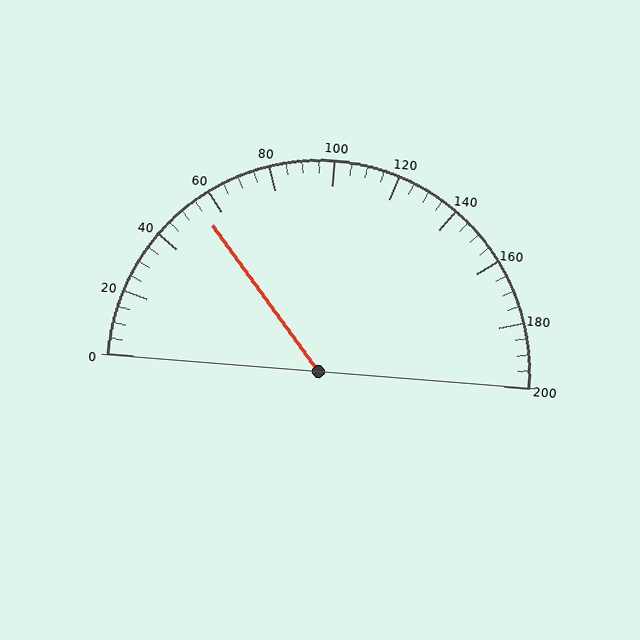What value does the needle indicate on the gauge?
The needle indicates approximately 55.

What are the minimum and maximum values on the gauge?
The gauge ranges from 0 to 200.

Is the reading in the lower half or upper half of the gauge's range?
The reading is in the lower half of the range (0 to 200).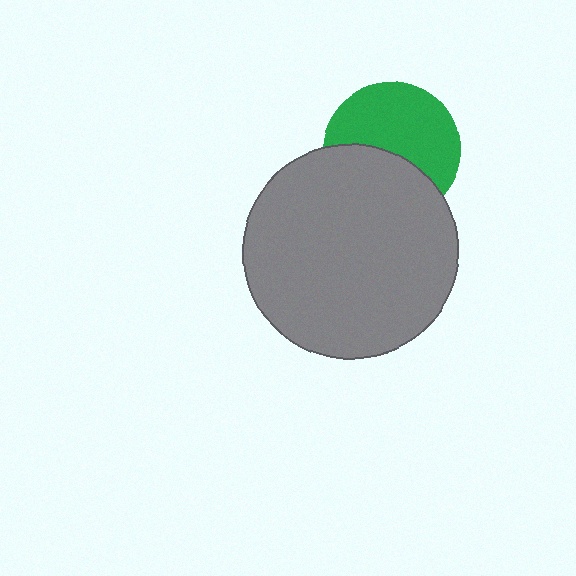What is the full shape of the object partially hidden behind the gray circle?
The partially hidden object is a green circle.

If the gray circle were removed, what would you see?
You would see the complete green circle.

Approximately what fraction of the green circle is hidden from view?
Roughly 42% of the green circle is hidden behind the gray circle.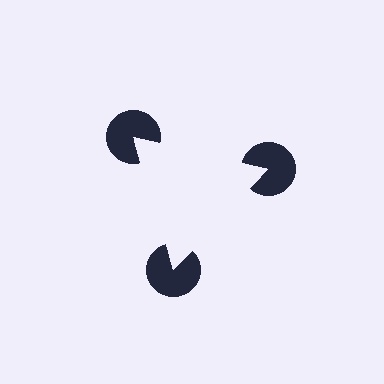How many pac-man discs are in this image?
There are 3 — one at each vertex of the illusory triangle.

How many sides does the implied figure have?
3 sides.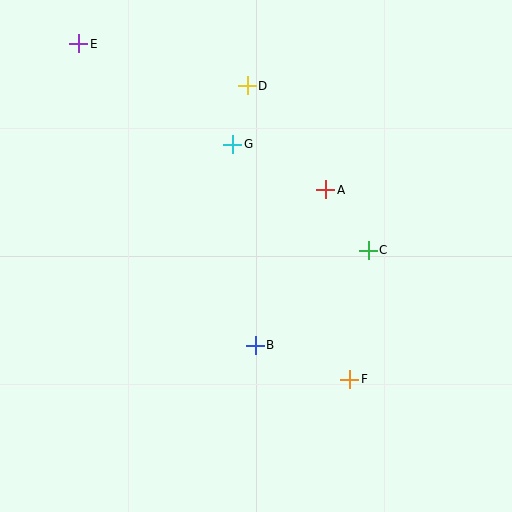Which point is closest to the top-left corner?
Point E is closest to the top-left corner.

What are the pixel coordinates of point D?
Point D is at (247, 86).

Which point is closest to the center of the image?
Point B at (255, 345) is closest to the center.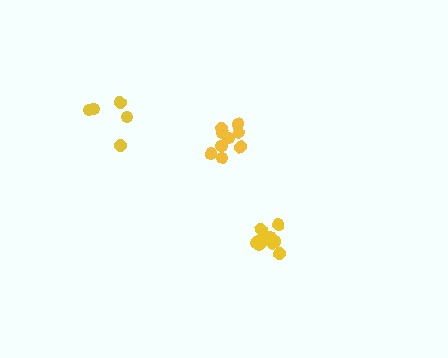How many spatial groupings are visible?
There are 3 spatial groupings.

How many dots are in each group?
Group 1: 10 dots, Group 2: 5 dots, Group 3: 9 dots (24 total).